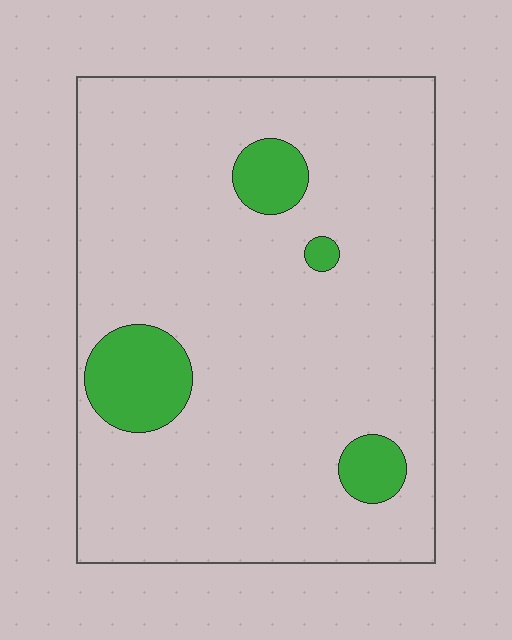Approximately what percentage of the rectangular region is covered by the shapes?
Approximately 10%.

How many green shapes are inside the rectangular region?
4.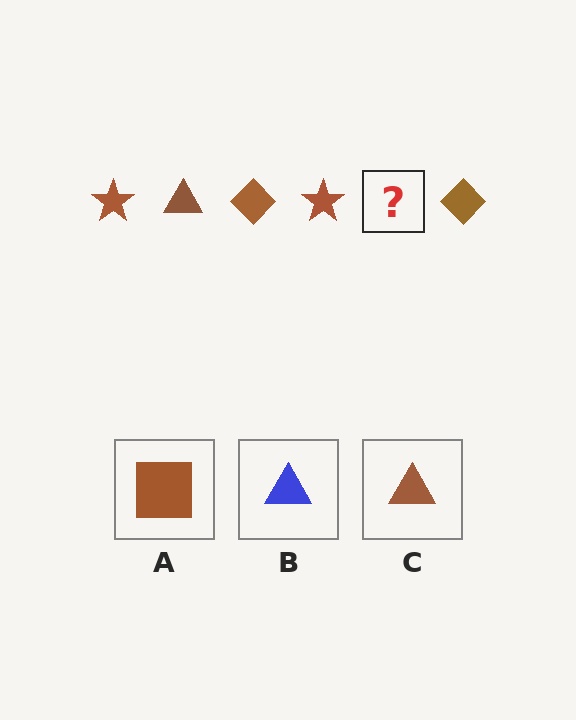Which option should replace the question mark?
Option C.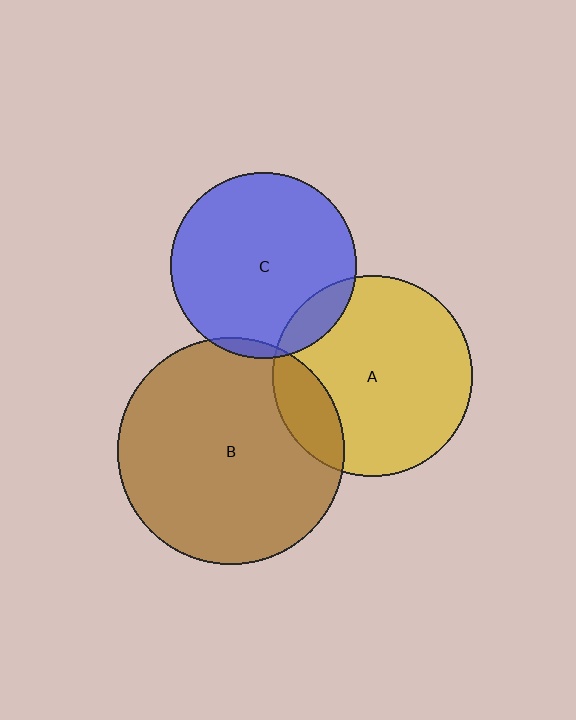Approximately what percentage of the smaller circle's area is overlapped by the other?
Approximately 15%.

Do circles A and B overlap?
Yes.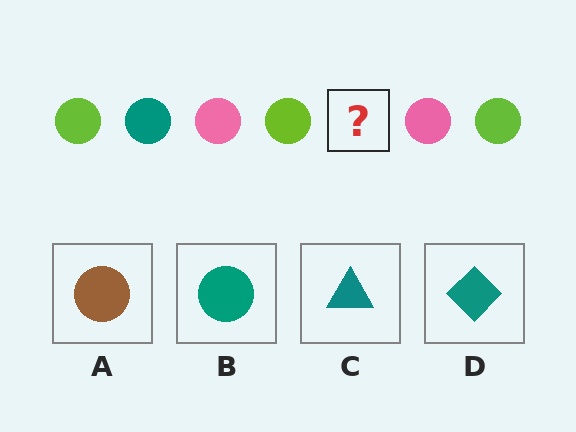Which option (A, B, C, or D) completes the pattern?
B.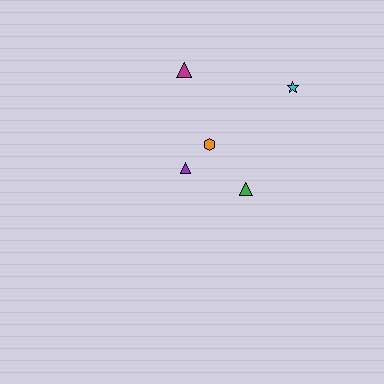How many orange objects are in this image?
There is 1 orange object.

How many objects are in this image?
There are 5 objects.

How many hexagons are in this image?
There is 1 hexagon.